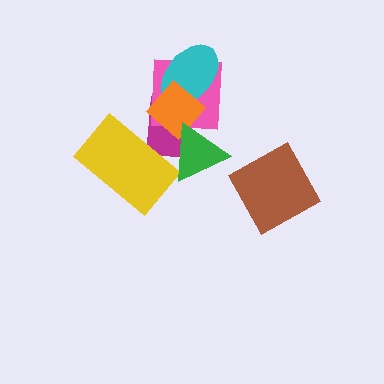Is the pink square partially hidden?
Yes, it is partially covered by another shape.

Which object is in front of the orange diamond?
The green triangle is in front of the orange diamond.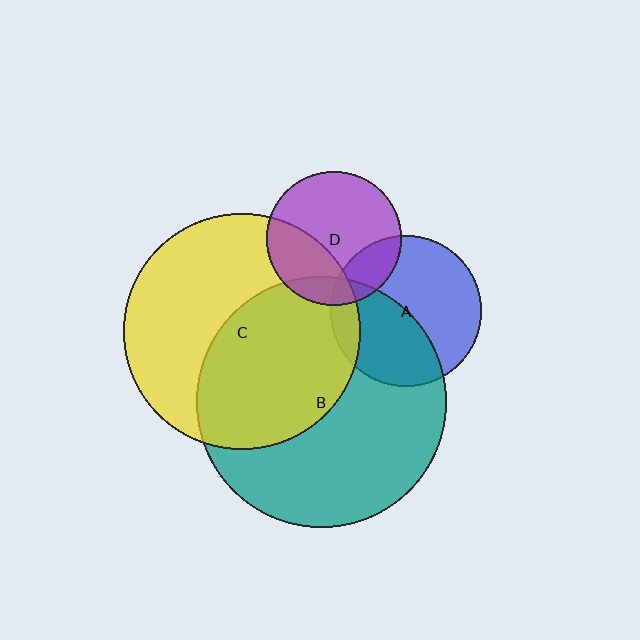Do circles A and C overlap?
Yes.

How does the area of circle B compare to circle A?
Approximately 2.7 times.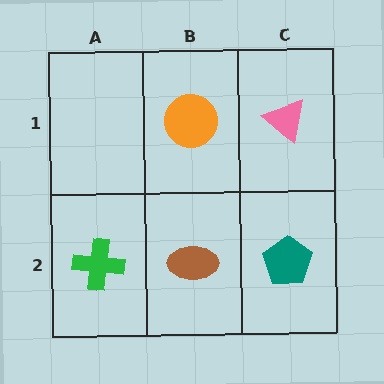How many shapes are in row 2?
3 shapes.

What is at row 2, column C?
A teal pentagon.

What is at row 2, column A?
A green cross.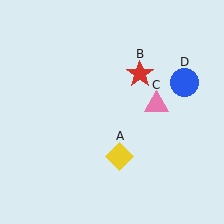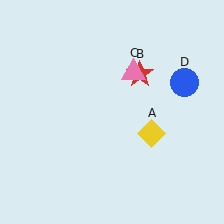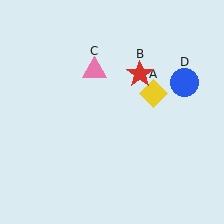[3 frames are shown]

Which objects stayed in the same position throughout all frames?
Red star (object B) and blue circle (object D) remained stationary.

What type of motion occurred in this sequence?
The yellow diamond (object A), pink triangle (object C) rotated counterclockwise around the center of the scene.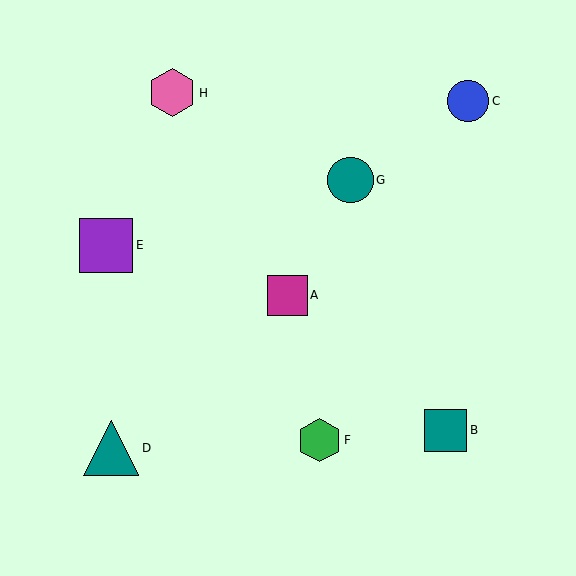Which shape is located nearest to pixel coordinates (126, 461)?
The teal triangle (labeled D) at (111, 448) is nearest to that location.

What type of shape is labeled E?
Shape E is a purple square.